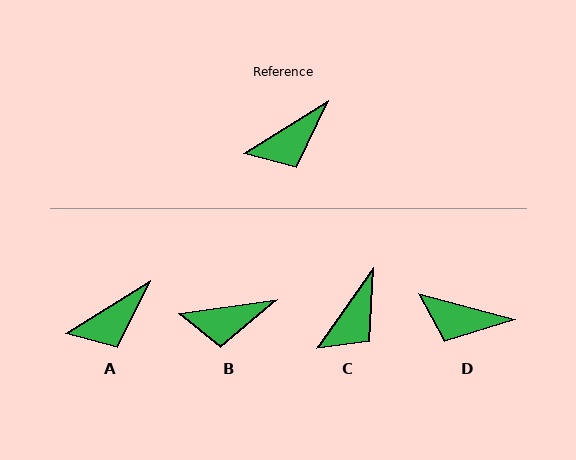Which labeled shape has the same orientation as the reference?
A.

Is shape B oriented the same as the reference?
No, it is off by about 24 degrees.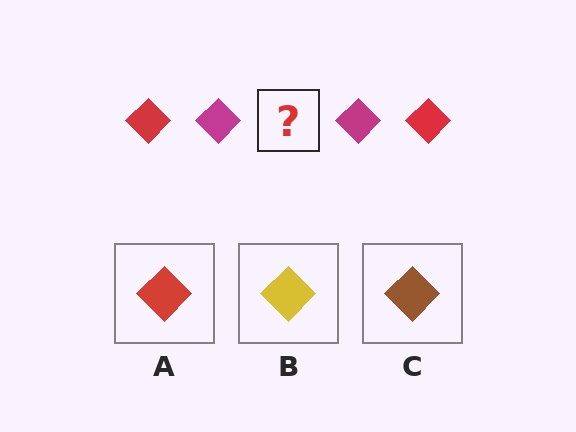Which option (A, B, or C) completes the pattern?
A.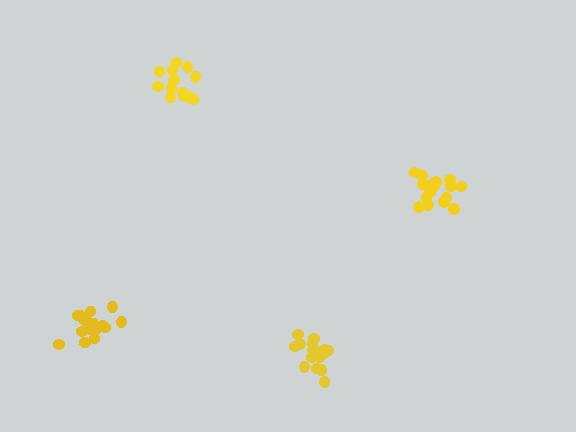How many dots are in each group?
Group 1: 17 dots, Group 2: 19 dots, Group 3: 13 dots, Group 4: 16 dots (65 total).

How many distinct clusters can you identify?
There are 4 distinct clusters.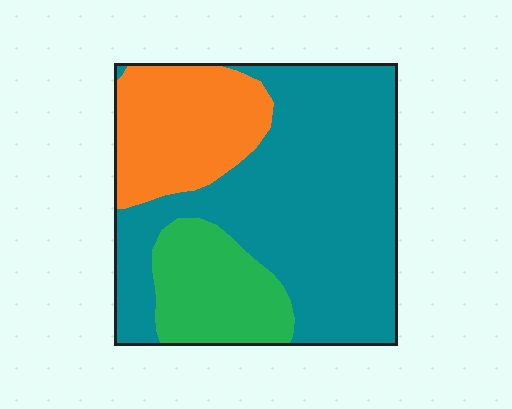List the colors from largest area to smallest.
From largest to smallest: teal, orange, green.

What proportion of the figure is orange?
Orange takes up about one fifth (1/5) of the figure.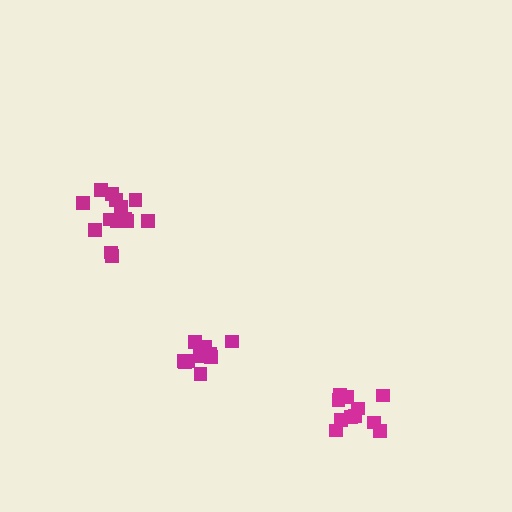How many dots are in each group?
Group 1: 11 dots, Group 2: 10 dots, Group 3: 14 dots (35 total).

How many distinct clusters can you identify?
There are 3 distinct clusters.